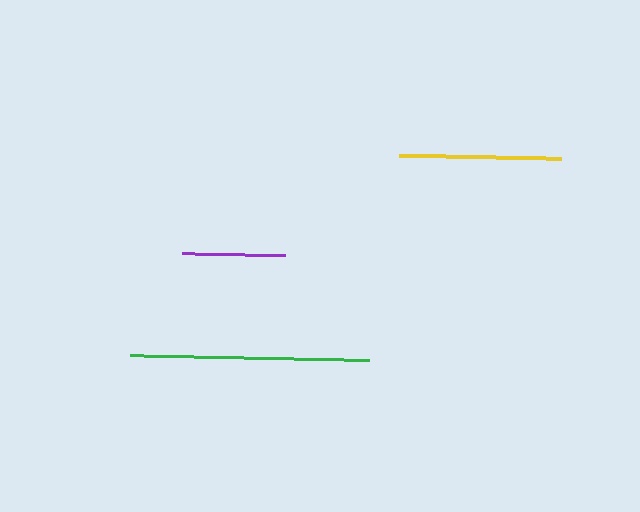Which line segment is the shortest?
The purple line is the shortest at approximately 103 pixels.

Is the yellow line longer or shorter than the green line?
The green line is longer than the yellow line.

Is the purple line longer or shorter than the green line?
The green line is longer than the purple line.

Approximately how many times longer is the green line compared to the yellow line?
The green line is approximately 1.5 times the length of the yellow line.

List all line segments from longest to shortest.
From longest to shortest: green, yellow, purple.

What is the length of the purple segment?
The purple segment is approximately 103 pixels long.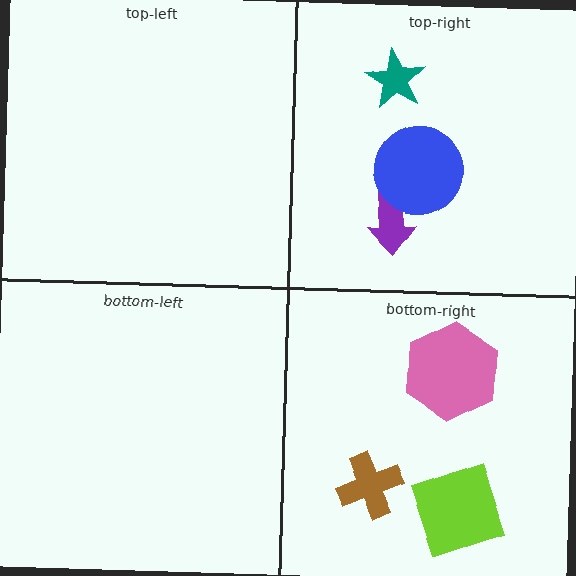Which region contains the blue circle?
The top-right region.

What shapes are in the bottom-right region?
The brown cross, the lime square, the pink hexagon.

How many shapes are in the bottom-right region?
3.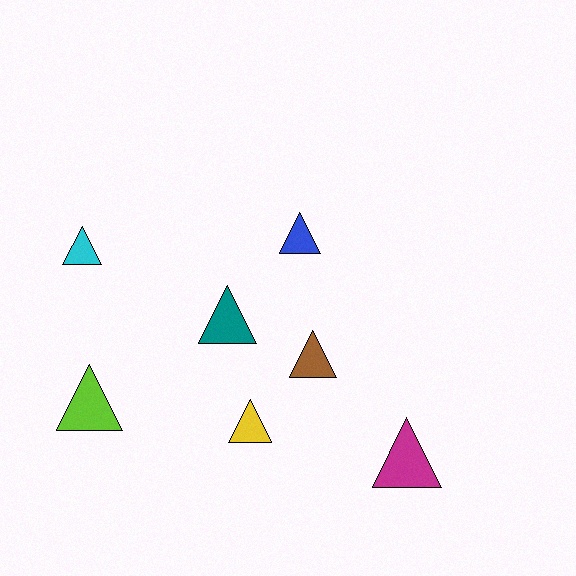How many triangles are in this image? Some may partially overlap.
There are 7 triangles.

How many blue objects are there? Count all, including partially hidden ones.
There is 1 blue object.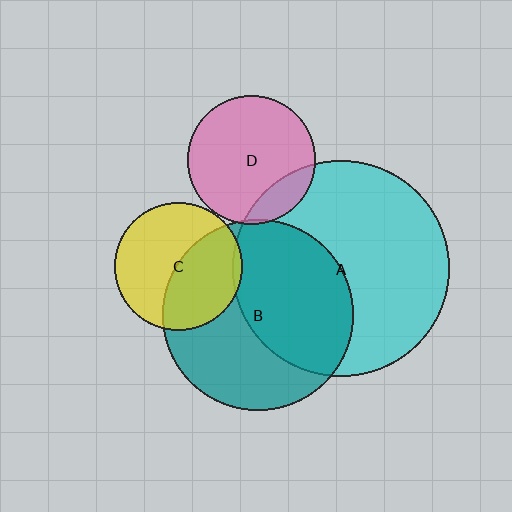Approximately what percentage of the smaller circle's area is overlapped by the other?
Approximately 5%.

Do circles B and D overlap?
Yes.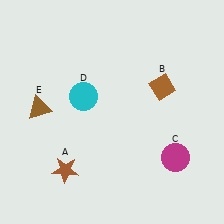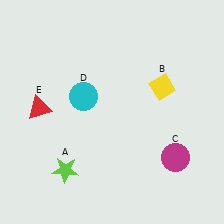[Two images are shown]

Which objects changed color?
A changed from brown to lime. B changed from brown to yellow. E changed from brown to red.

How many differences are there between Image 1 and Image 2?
There are 3 differences between the two images.